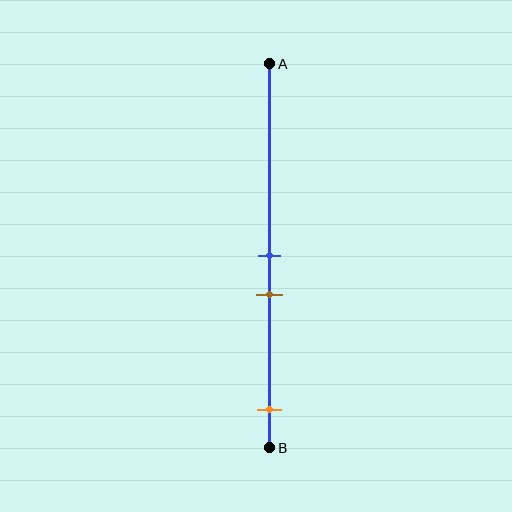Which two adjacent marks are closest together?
The blue and brown marks are the closest adjacent pair.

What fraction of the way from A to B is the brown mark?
The brown mark is approximately 60% (0.6) of the way from A to B.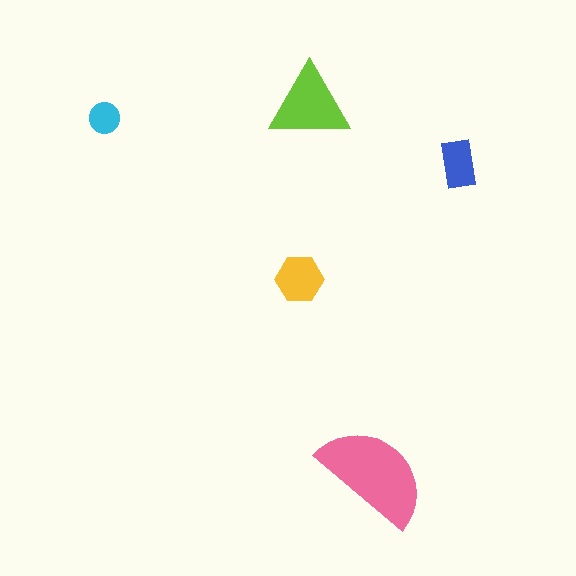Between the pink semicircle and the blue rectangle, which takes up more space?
The pink semicircle.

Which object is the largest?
The pink semicircle.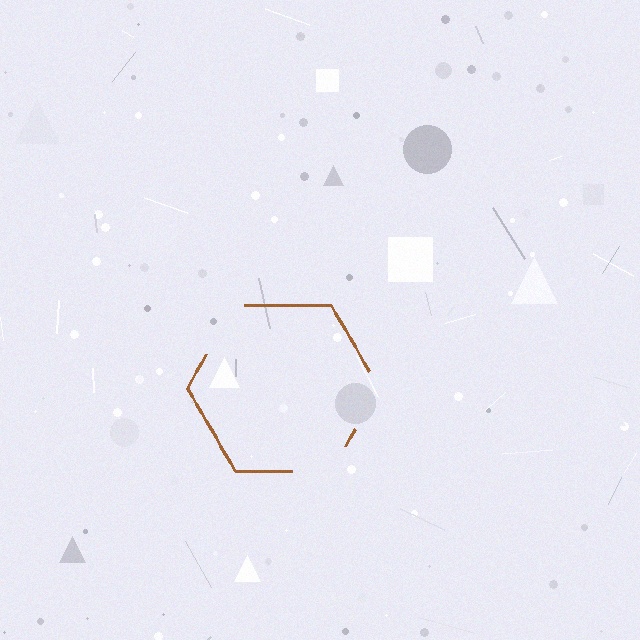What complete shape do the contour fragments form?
The contour fragments form a hexagon.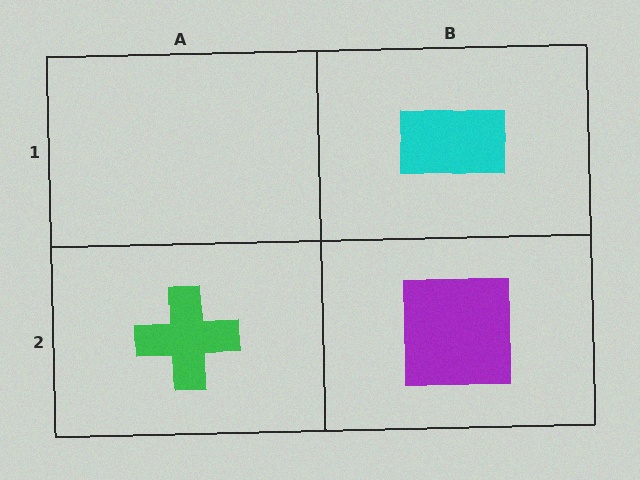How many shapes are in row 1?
1 shape.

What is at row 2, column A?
A green cross.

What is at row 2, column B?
A purple square.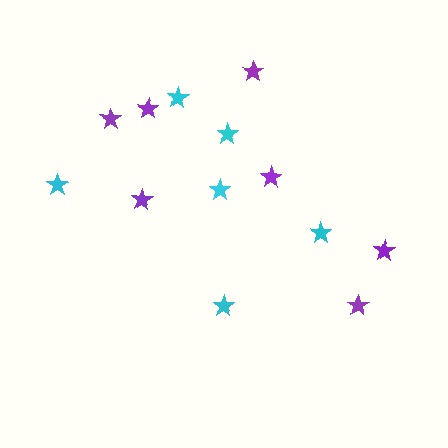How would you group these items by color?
There are 2 groups: one group of purple stars (7) and one group of cyan stars (6).